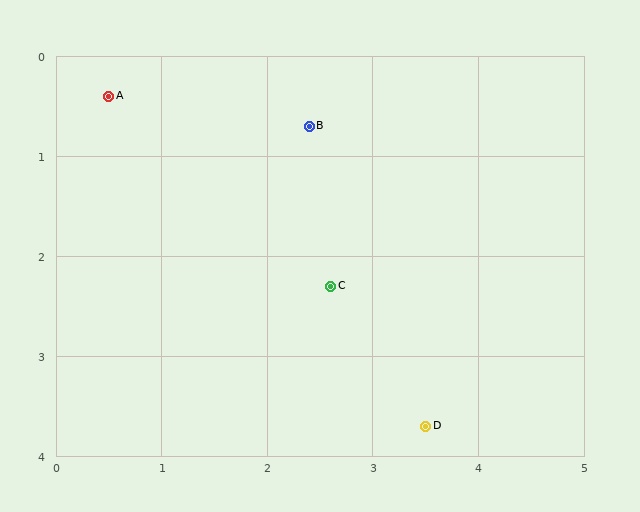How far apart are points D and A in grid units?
Points D and A are about 4.5 grid units apart.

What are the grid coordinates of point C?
Point C is at approximately (2.6, 2.3).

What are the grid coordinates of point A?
Point A is at approximately (0.5, 0.4).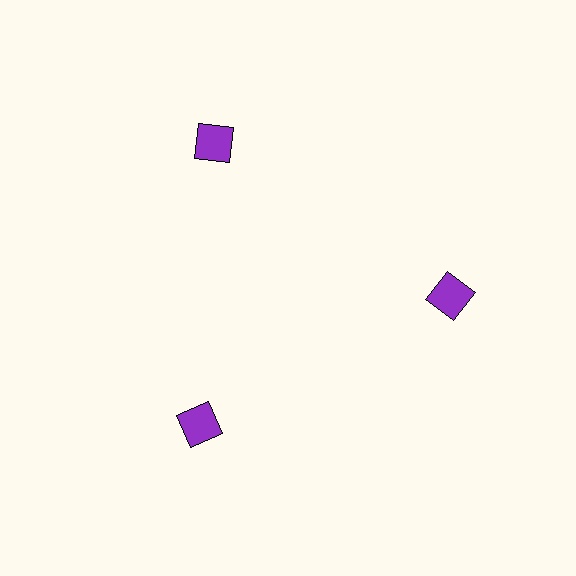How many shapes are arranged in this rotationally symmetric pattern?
There are 3 shapes, arranged in 3 groups of 1.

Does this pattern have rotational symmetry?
Yes, this pattern has 3-fold rotational symmetry. It looks the same after rotating 120 degrees around the center.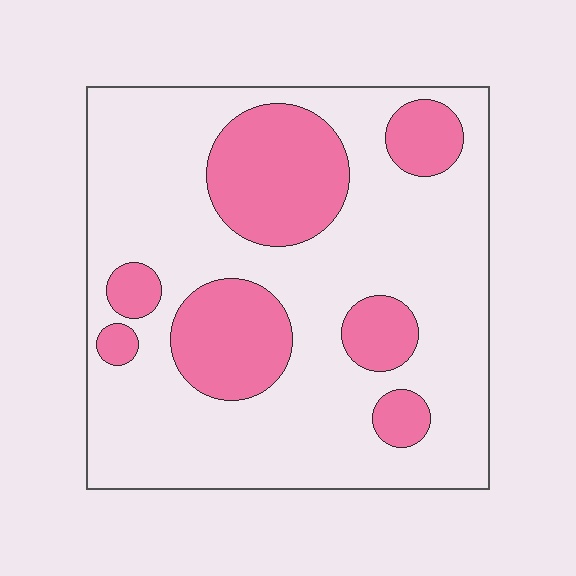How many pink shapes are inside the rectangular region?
7.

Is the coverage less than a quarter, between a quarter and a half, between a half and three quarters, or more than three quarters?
Between a quarter and a half.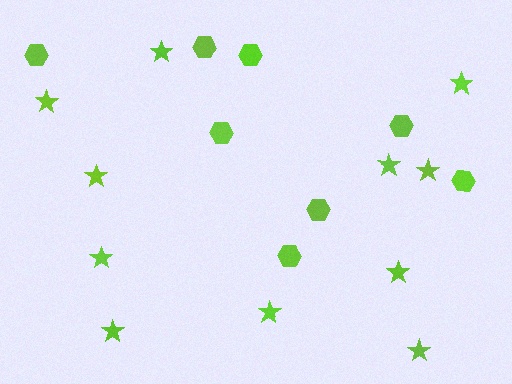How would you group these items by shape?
There are 2 groups: one group of hexagons (8) and one group of stars (11).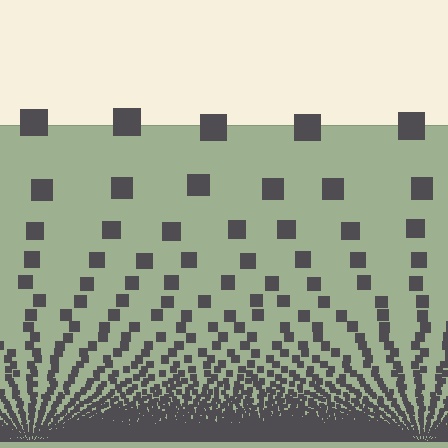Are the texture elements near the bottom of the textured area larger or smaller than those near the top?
Smaller. The gradient is inverted — elements near the bottom are smaller and denser.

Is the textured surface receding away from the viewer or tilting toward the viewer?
The surface appears to tilt toward the viewer. Texture elements get larger and sparser toward the top.